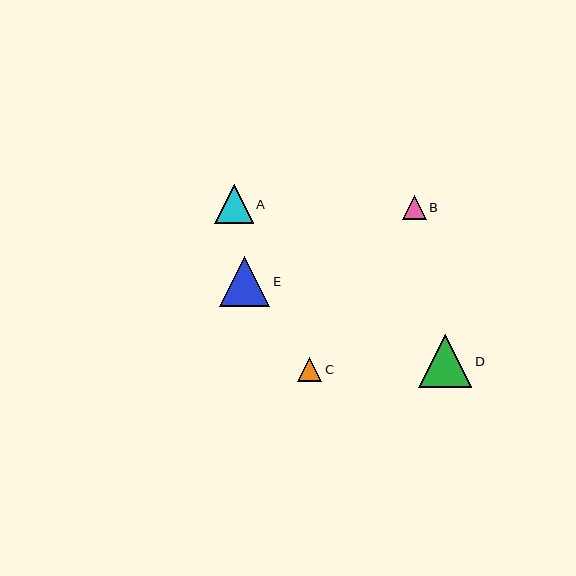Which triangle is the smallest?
Triangle C is the smallest with a size of approximately 24 pixels.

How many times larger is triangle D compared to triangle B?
Triangle D is approximately 2.2 times the size of triangle B.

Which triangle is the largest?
Triangle D is the largest with a size of approximately 53 pixels.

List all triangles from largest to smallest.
From largest to smallest: D, E, A, B, C.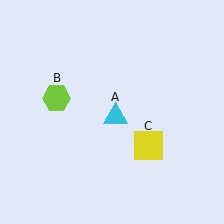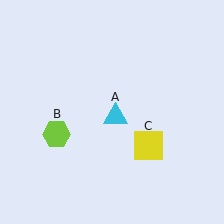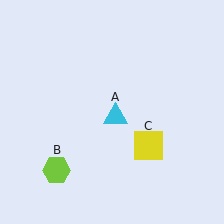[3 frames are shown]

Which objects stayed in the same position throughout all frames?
Cyan triangle (object A) and yellow square (object C) remained stationary.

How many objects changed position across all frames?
1 object changed position: lime hexagon (object B).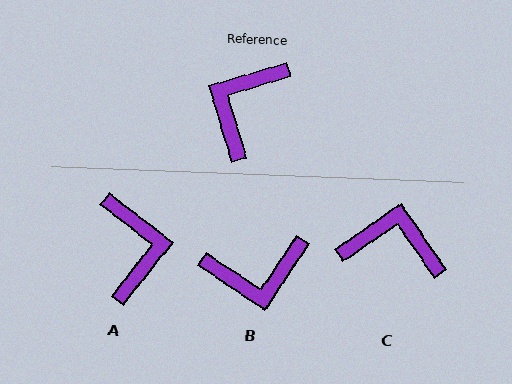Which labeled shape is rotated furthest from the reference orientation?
A, about 144 degrees away.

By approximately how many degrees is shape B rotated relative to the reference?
Approximately 130 degrees counter-clockwise.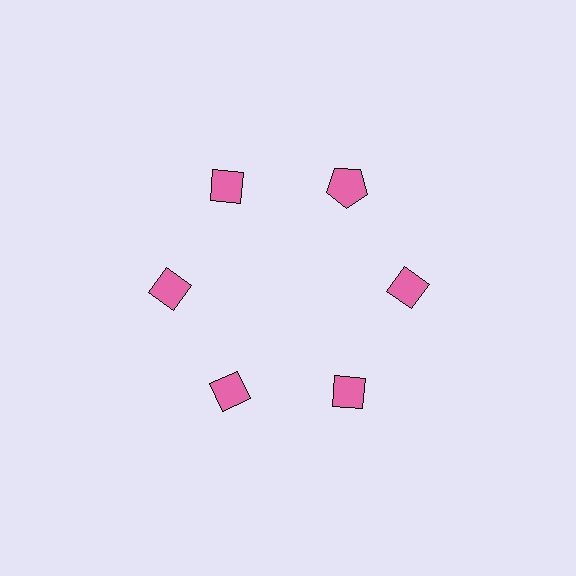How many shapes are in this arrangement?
There are 6 shapes arranged in a ring pattern.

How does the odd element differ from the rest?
It has a different shape: pentagon instead of diamond.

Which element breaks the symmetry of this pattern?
The pink pentagon at roughly the 1 o'clock position breaks the symmetry. All other shapes are pink diamonds.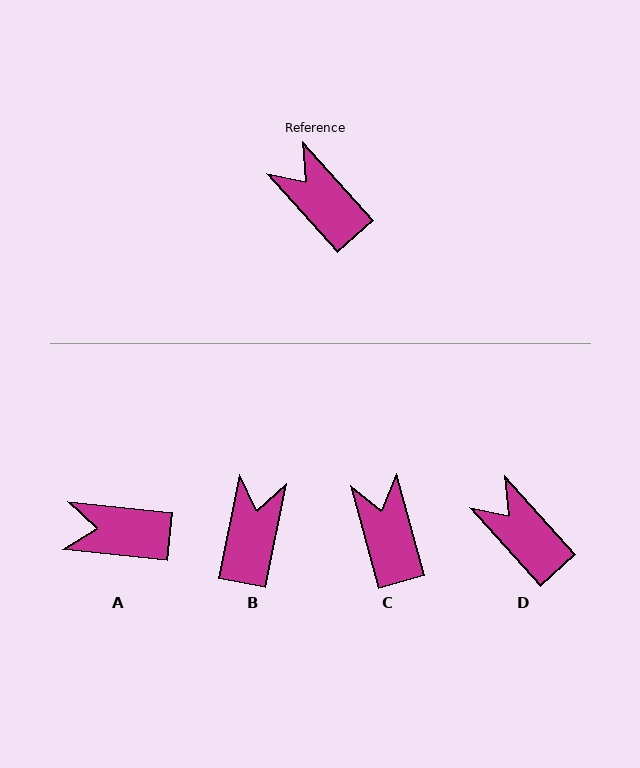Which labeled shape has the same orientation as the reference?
D.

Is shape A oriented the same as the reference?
No, it is off by about 42 degrees.